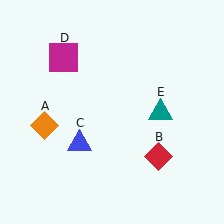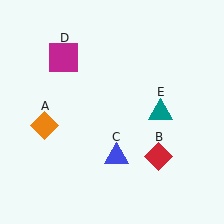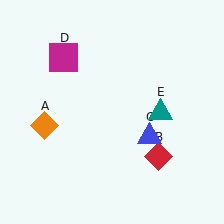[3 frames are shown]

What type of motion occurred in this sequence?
The blue triangle (object C) rotated counterclockwise around the center of the scene.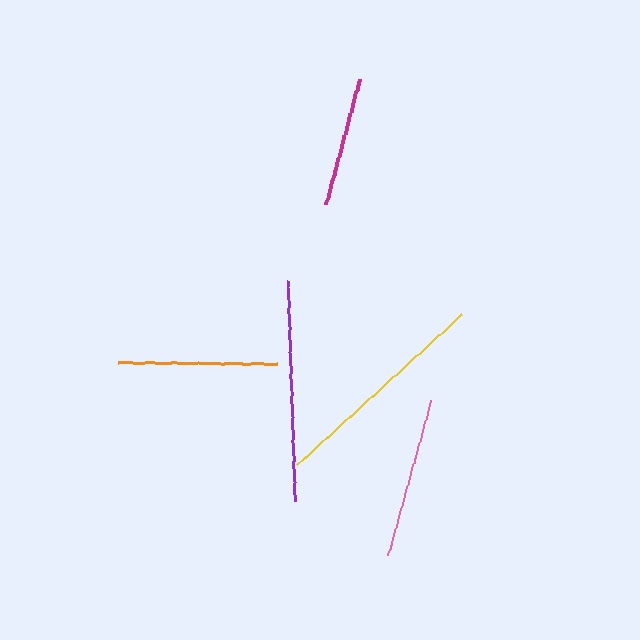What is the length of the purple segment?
The purple segment is approximately 221 pixels long.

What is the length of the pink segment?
The pink segment is approximately 161 pixels long.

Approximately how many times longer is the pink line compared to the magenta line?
The pink line is approximately 1.2 times the length of the magenta line.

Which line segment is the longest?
The yellow line is the longest at approximately 223 pixels.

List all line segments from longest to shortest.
From longest to shortest: yellow, purple, pink, orange, magenta.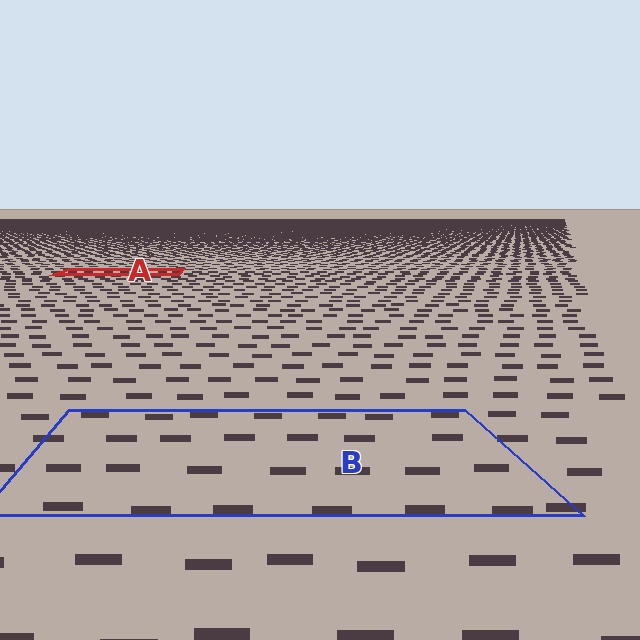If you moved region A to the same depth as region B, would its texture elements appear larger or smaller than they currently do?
They would appear larger. At a closer depth, the same texture elements are projected at a bigger on-screen size.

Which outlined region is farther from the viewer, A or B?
Region A is farther from the viewer — the texture elements inside it appear smaller and more densely packed.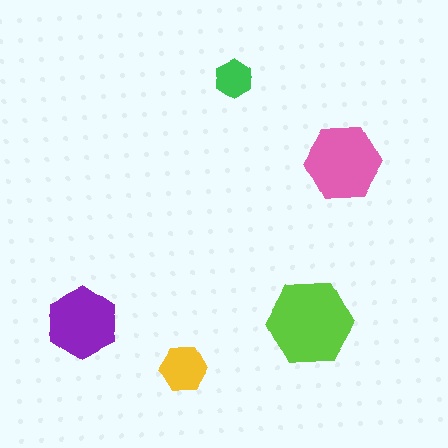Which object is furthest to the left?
The purple hexagon is leftmost.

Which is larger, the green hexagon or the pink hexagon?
The pink one.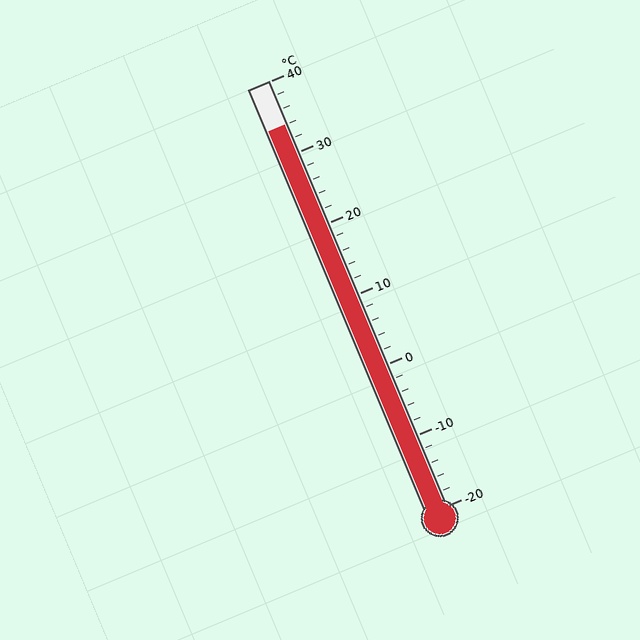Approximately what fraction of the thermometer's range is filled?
The thermometer is filled to approximately 90% of its range.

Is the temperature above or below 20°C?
The temperature is above 20°C.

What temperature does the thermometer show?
The thermometer shows approximately 34°C.